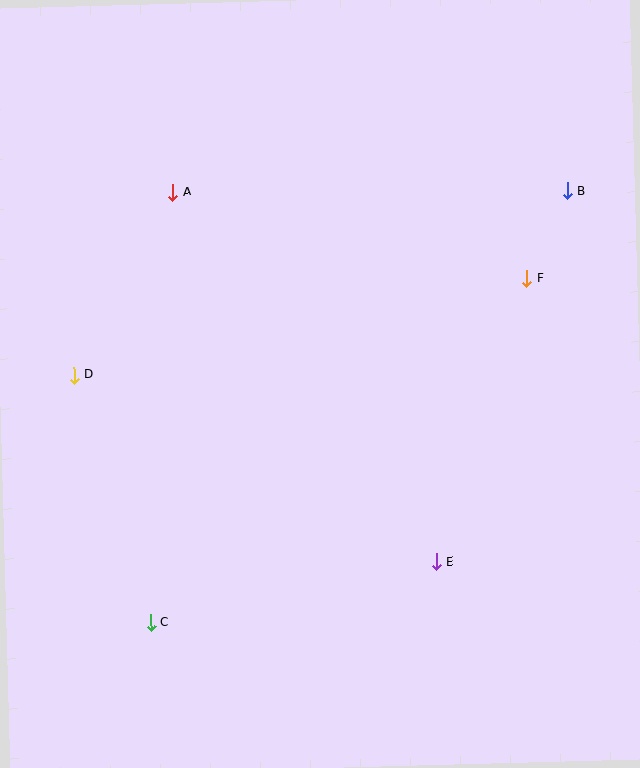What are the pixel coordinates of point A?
Point A is at (172, 192).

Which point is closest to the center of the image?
Point E at (436, 562) is closest to the center.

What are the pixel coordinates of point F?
Point F is at (527, 279).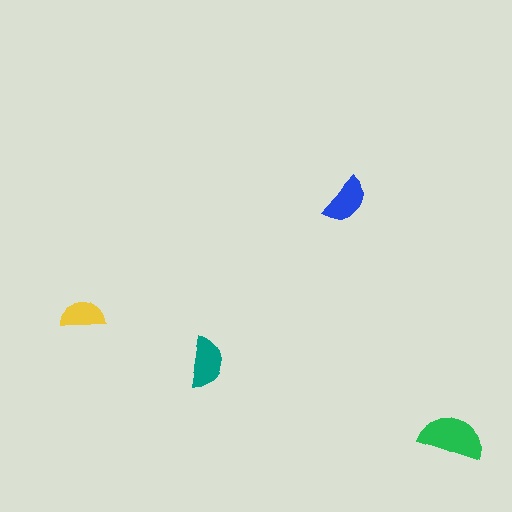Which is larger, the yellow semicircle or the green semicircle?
The green one.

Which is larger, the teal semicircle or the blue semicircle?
The teal one.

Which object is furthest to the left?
The yellow semicircle is leftmost.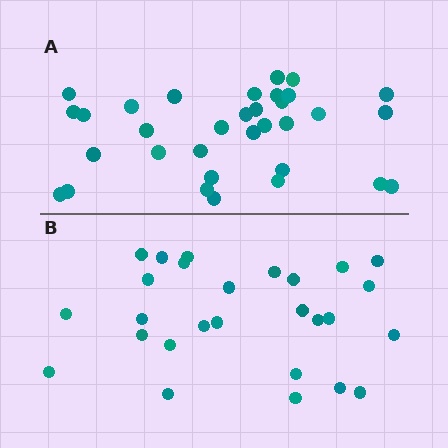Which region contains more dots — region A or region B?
Region A (the top region) has more dots.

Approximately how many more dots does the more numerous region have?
Region A has about 6 more dots than region B.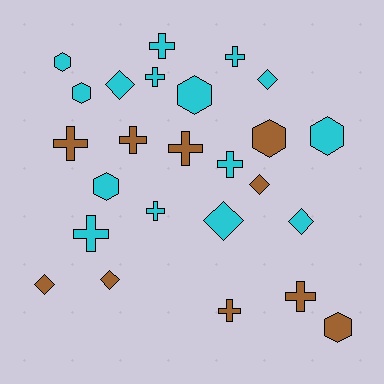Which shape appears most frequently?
Cross, with 11 objects.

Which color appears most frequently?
Cyan, with 15 objects.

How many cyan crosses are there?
There are 6 cyan crosses.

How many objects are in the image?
There are 25 objects.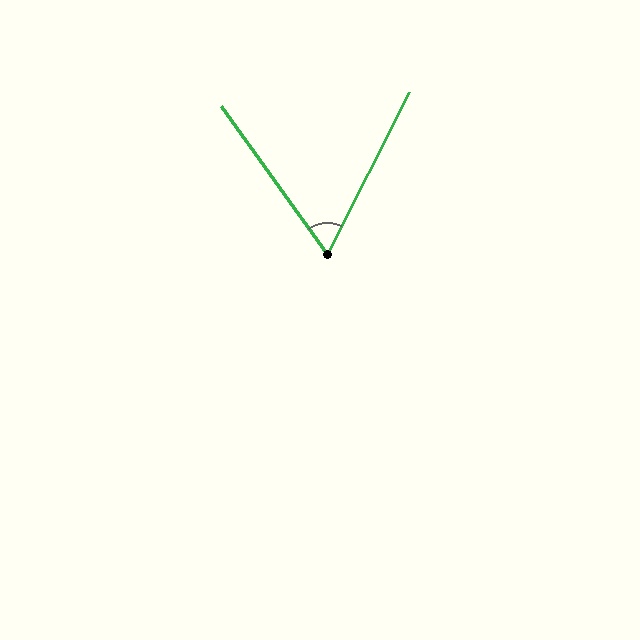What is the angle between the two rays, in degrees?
Approximately 63 degrees.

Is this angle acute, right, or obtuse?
It is acute.